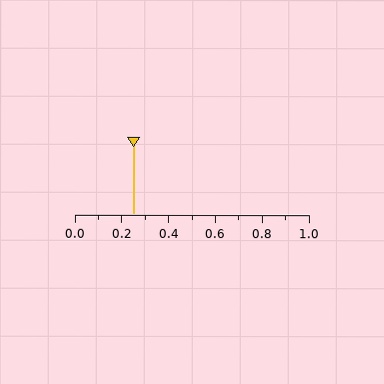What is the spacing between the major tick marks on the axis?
The major ticks are spaced 0.2 apart.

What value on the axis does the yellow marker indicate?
The marker indicates approximately 0.25.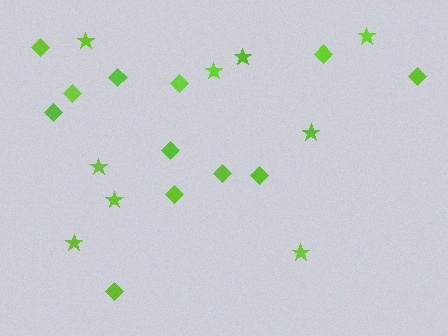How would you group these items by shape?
There are 2 groups: one group of diamonds (12) and one group of stars (9).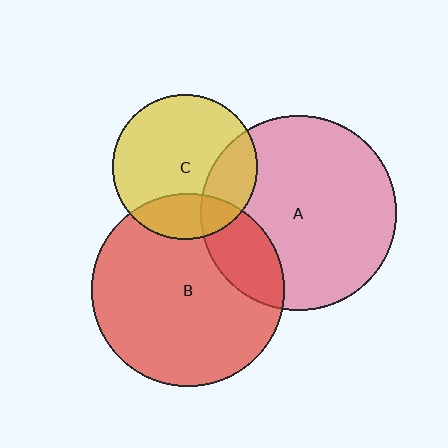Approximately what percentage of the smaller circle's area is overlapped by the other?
Approximately 20%.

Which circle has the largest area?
Circle A (pink).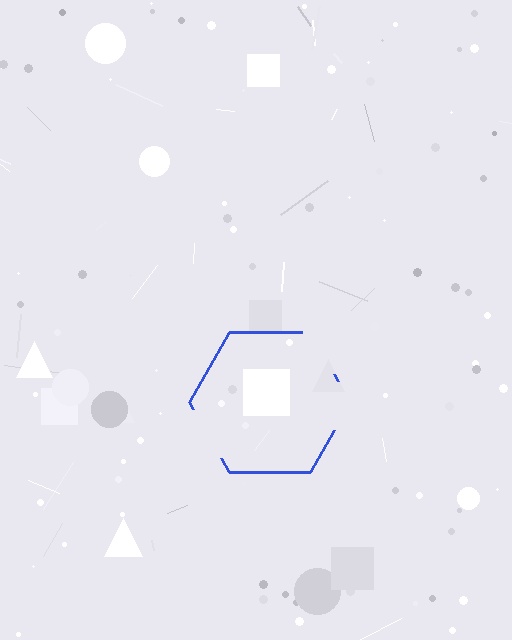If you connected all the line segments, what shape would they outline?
They would outline a hexagon.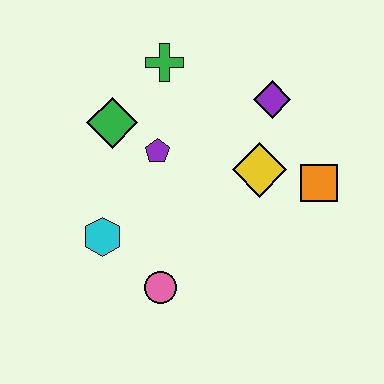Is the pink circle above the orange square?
No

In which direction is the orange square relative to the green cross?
The orange square is to the right of the green cross.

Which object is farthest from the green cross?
The pink circle is farthest from the green cross.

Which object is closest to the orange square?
The yellow diamond is closest to the orange square.